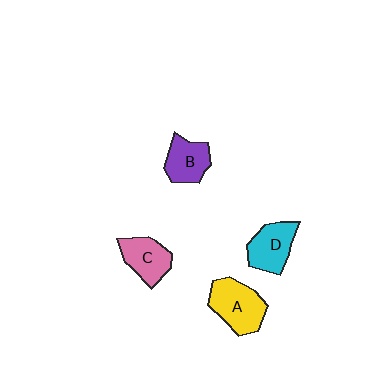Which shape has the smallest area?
Shape B (purple).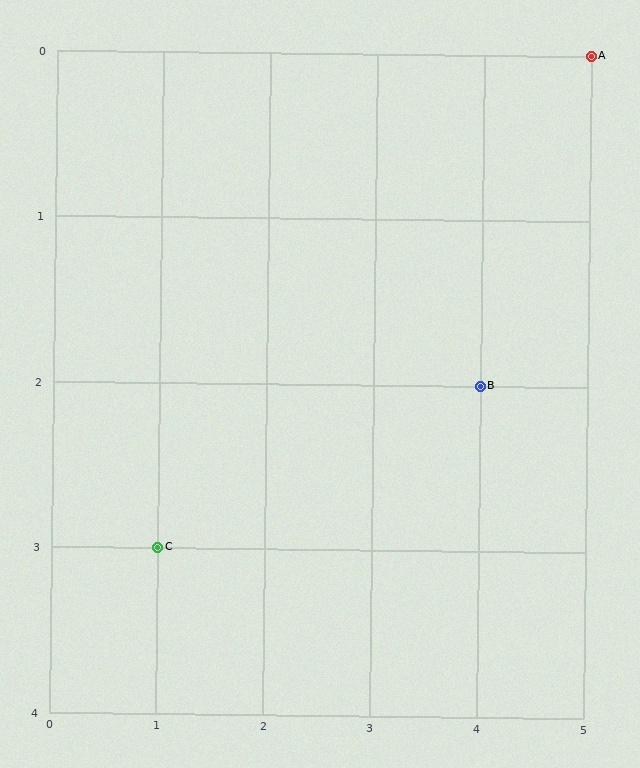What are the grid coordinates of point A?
Point A is at grid coordinates (5, 0).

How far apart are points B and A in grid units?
Points B and A are 1 column and 2 rows apart (about 2.2 grid units diagonally).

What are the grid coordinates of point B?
Point B is at grid coordinates (4, 2).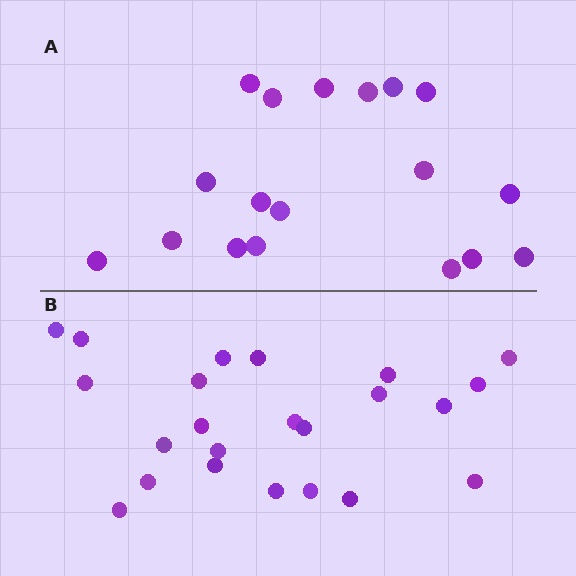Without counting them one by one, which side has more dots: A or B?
Region B (the bottom region) has more dots.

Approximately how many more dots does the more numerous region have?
Region B has about 5 more dots than region A.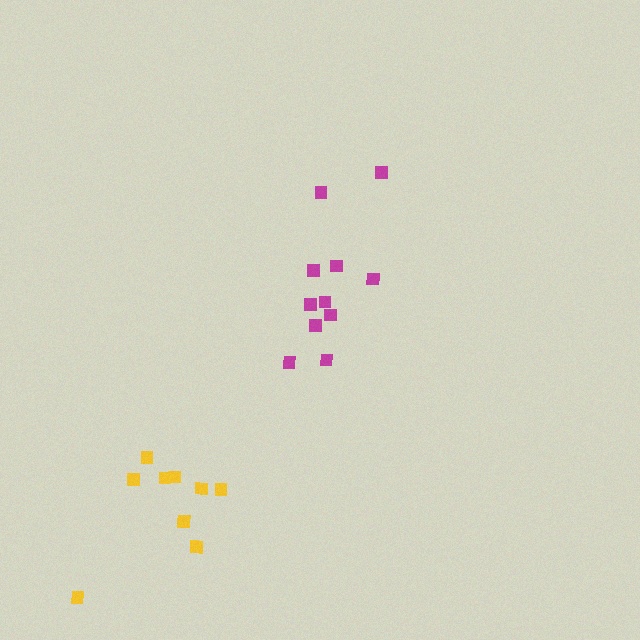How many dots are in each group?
Group 1: 11 dots, Group 2: 9 dots (20 total).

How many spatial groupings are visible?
There are 2 spatial groupings.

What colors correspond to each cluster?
The clusters are colored: magenta, yellow.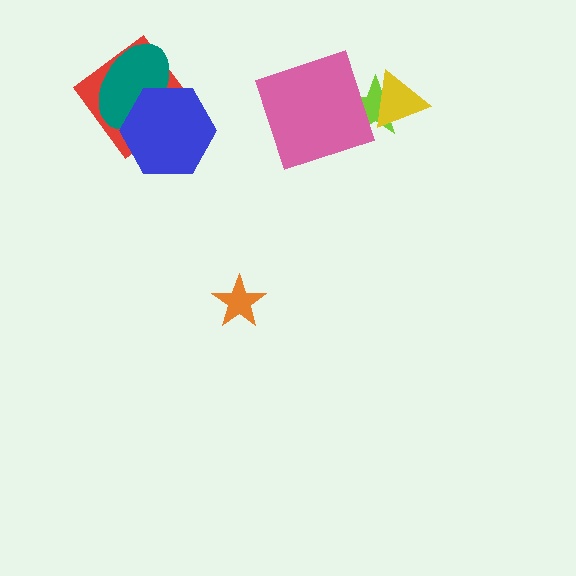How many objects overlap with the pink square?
1 object overlaps with the pink square.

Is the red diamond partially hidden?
Yes, it is partially covered by another shape.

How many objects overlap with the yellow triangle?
1 object overlaps with the yellow triangle.